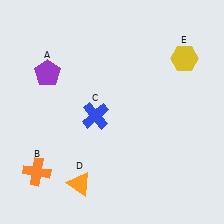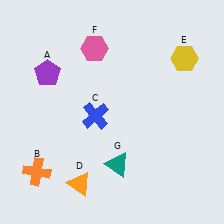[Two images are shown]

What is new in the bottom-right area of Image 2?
A teal triangle (G) was added in the bottom-right area of Image 2.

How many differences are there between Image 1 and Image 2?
There are 2 differences between the two images.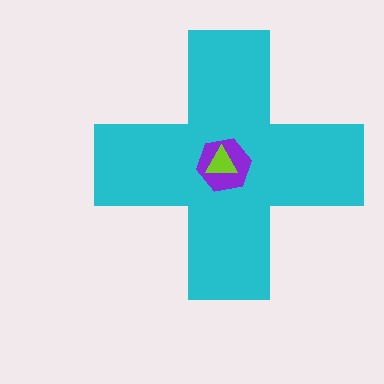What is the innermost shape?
The lime triangle.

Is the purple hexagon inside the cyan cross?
Yes.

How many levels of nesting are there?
3.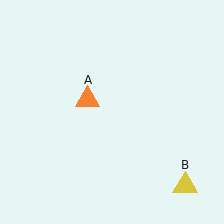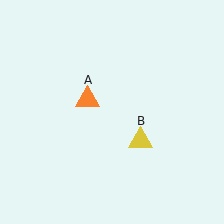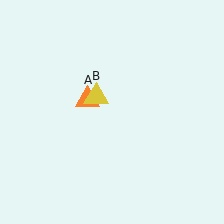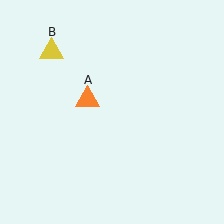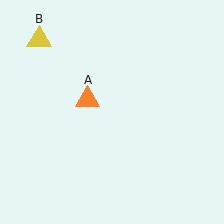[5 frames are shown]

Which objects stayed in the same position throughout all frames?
Orange triangle (object A) remained stationary.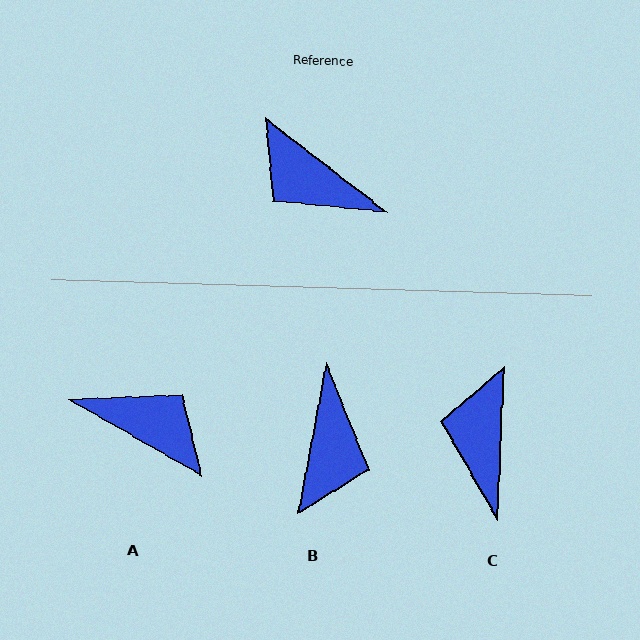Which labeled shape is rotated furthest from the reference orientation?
A, about 172 degrees away.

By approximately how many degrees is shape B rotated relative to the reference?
Approximately 117 degrees counter-clockwise.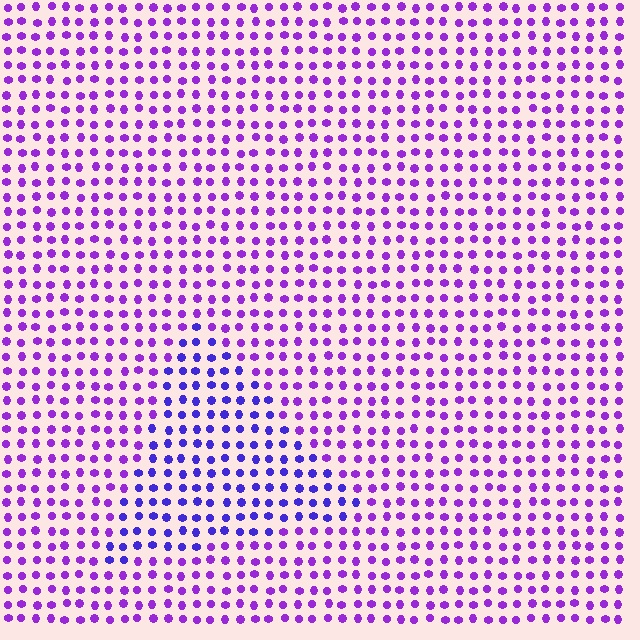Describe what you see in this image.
The image is filled with small purple elements in a uniform arrangement. A triangle-shaped region is visible where the elements are tinted to a slightly different hue, forming a subtle color boundary.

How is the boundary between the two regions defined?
The boundary is defined purely by a slight shift in hue (about 30 degrees). Spacing, size, and orientation are identical on both sides.